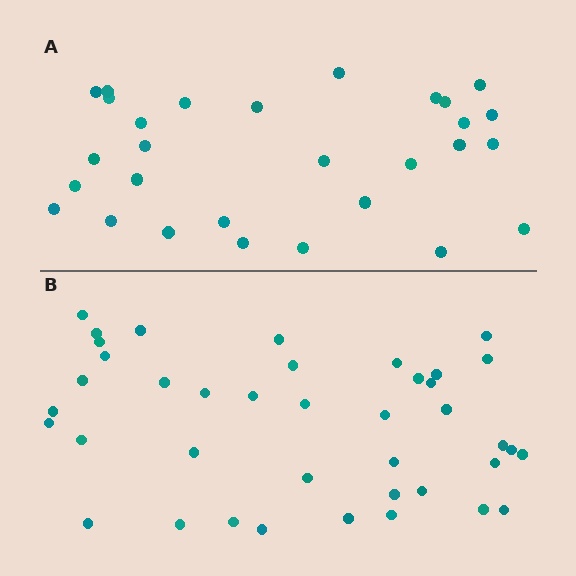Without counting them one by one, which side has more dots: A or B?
Region B (the bottom region) has more dots.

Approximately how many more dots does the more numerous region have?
Region B has roughly 12 or so more dots than region A.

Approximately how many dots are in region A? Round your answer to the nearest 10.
About 30 dots. (The exact count is 29, which rounds to 30.)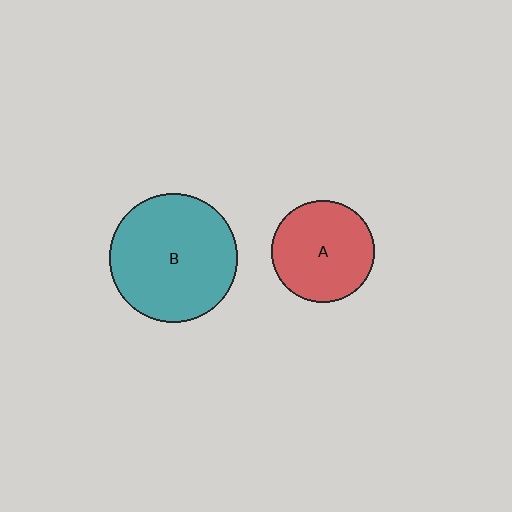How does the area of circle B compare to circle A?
Approximately 1.6 times.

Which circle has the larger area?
Circle B (teal).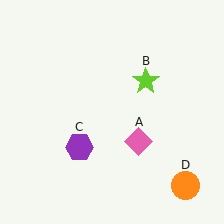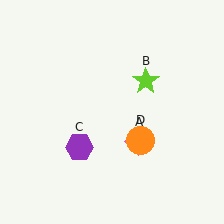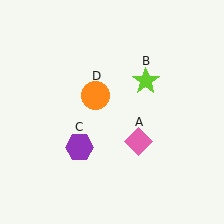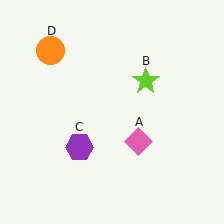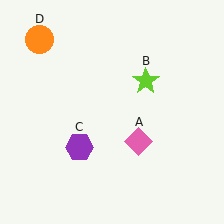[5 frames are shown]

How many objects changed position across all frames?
1 object changed position: orange circle (object D).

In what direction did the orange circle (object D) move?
The orange circle (object D) moved up and to the left.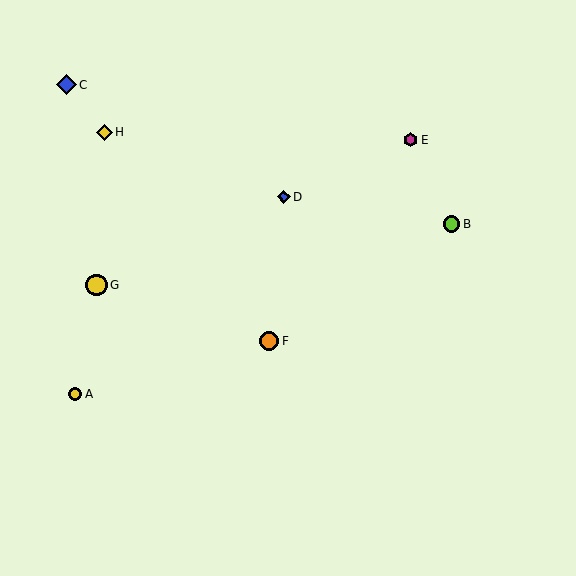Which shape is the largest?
The yellow circle (labeled G) is the largest.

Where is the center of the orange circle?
The center of the orange circle is at (269, 341).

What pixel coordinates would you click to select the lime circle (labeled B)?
Click at (451, 224) to select the lime circle B.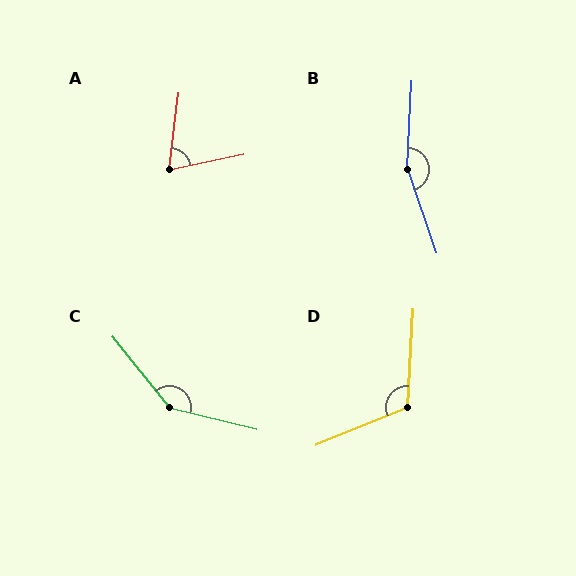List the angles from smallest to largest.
A (71°), D (116°), C (142°), B (159°).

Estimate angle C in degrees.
Approximately 142 degrees.